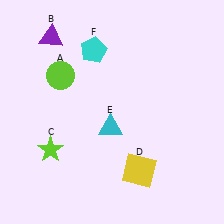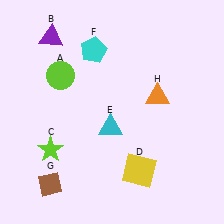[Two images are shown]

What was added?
A brown diamond (G), an orange triangle (H) were added in Image 2.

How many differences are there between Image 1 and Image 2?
There are 2 differences between the two images.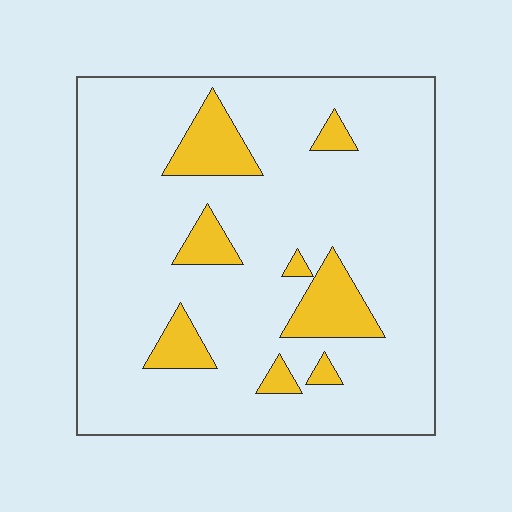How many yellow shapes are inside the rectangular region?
8.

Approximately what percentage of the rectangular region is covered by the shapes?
Approximately 15%.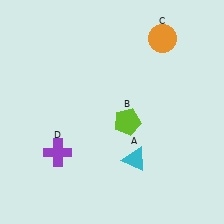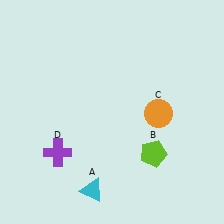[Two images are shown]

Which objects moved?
The objects that moved are: the cyan triangle (A), the lime pentagon (B), the orange circle (C).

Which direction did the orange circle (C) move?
The orange circle (C) moved down.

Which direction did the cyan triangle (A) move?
The cyan triangle (A) moved left.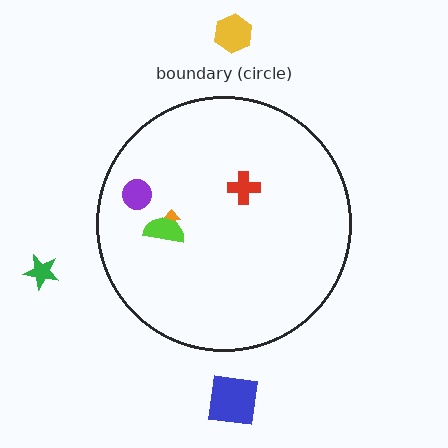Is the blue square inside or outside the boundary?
Outside.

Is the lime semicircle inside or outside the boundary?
Inside.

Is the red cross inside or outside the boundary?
Inside.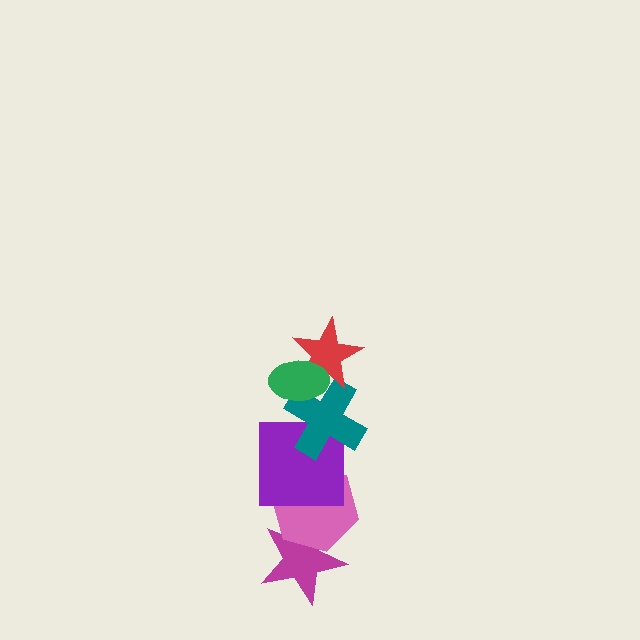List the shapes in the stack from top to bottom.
From top to bottom: the green ellipse, the red star, the teal cross, the purple square, the pink hexagon, the magenta star.